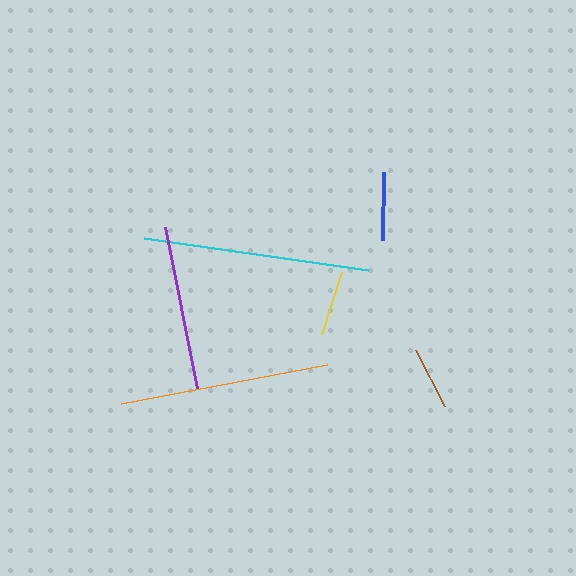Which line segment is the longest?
The cyan line is the longest at approximately 227 pixels.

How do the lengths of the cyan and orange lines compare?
The cyan and orange lines are approximately the same length.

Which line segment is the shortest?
The brown line is the shortest at approximately 64 pixels.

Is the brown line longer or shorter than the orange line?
The orange line is longer than the brown line.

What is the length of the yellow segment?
The yellow segment is approximately 65 pixels long.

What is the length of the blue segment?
The blue segment is approximately 68 pixels long.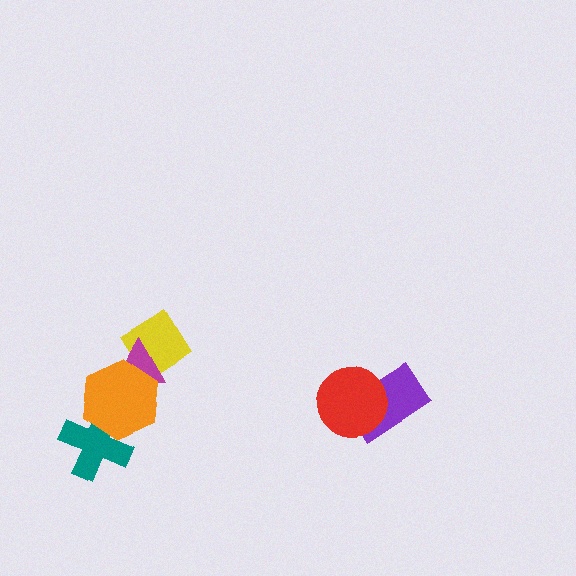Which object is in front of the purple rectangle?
The red circle is in front of the purple rectangle.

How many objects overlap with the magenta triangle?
2 objects overlap with the magenta triangle.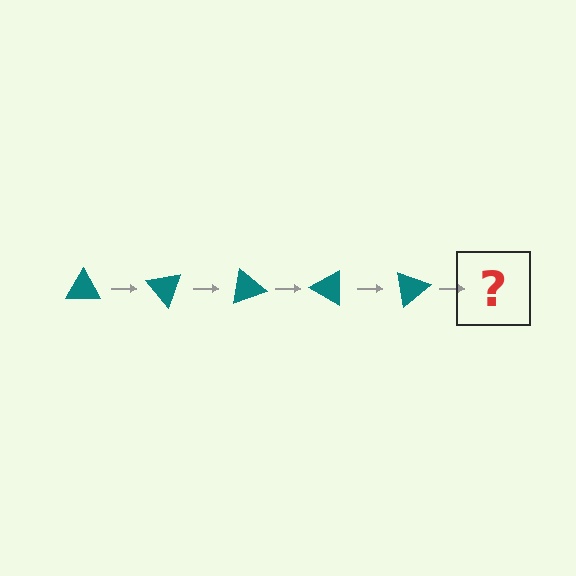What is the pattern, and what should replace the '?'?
The pattern is that the triangle rotates 50 degrees each step. The '?' should be a teal triangle rotated 250 degrees.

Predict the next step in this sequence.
The next step is a teal triangle rotated 250 degrees.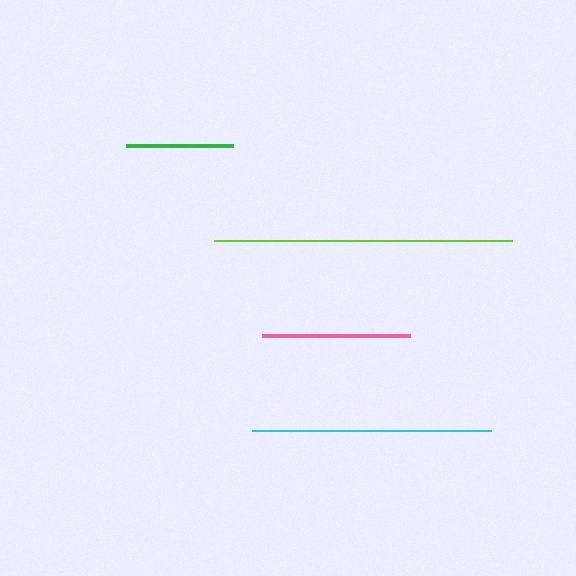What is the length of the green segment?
The green segment is approximately 107 pixels long.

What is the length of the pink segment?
The pink segment is approximately 148 pixels long.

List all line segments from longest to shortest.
From longest to shortest: lime, cyan, pink, green.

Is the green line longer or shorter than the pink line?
The pink line is longer than the green line.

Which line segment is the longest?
The lime line is the longest at approximately 298 pixels.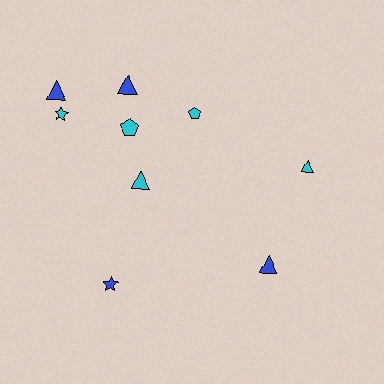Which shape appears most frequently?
Triangle, with 5 objects.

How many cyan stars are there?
There is 1 cyan star.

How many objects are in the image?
There are 9 objects.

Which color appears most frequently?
Cyan, with 5 objects.